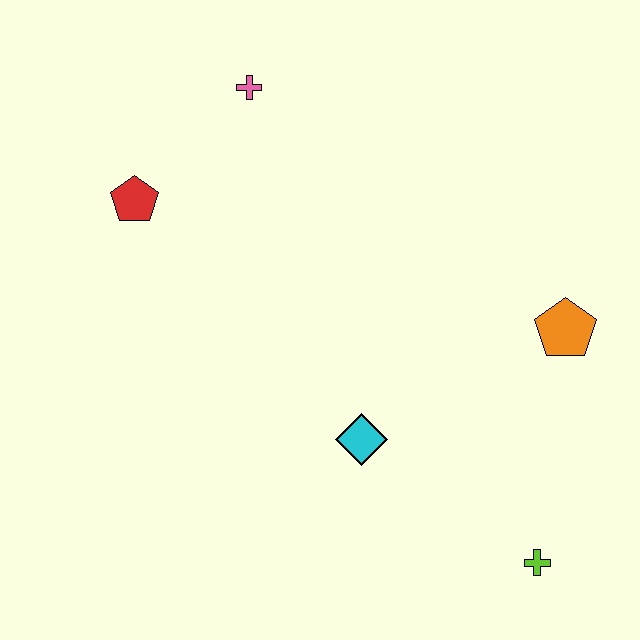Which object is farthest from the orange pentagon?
The red pentagon is farthest from the orange pentagon.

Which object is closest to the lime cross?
The cyan diamond is closest to the lime cross.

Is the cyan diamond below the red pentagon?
Yes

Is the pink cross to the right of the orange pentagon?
No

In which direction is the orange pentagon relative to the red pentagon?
The orange pentagon is to the right of the red pentagon.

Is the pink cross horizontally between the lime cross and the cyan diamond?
No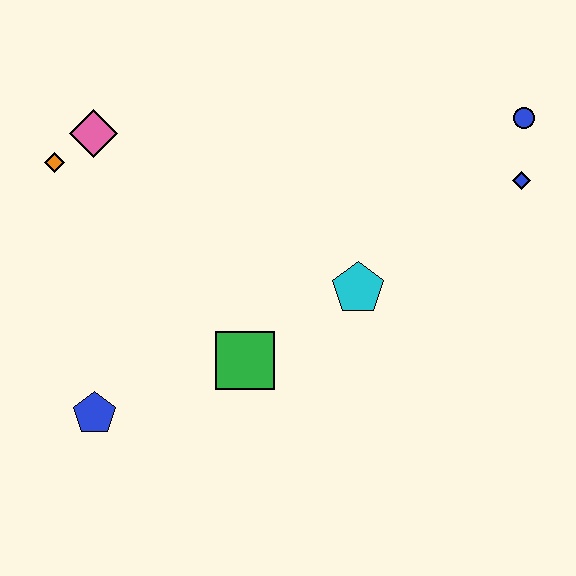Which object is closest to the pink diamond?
The orange diamond is closest to the pink diamond.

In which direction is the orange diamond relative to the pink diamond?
The orange diamond is to the left of the pink diamond.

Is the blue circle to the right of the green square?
Yes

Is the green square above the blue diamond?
No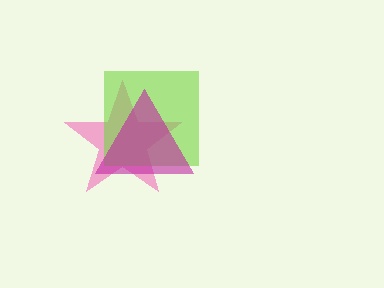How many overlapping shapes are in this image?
There are 3 overlapping shapes in the image.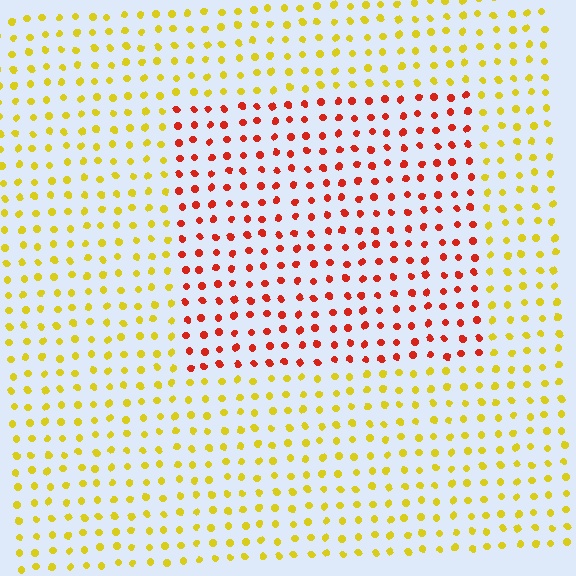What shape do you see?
I see a rectangle.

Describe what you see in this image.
The image is filled with small yellow elements in a uniform arrangement. A rectangle-shaped region is visible where the elements are tinted to a slightly different hue, forming a subtle color boundary.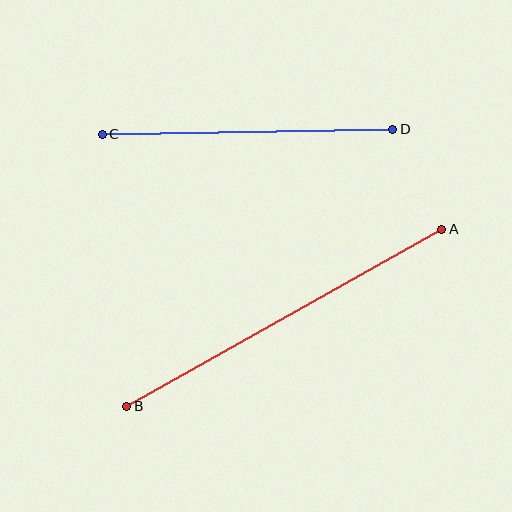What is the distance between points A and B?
The distance is approximately 361 pixels.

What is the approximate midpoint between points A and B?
The midpoint is at approximately (284, 318) pixels.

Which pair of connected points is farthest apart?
Points A and B are farthest apart.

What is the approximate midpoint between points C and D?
The midpoint is at approximately (247, 132) pixels.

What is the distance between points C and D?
The distance is approximately 291 pixels.